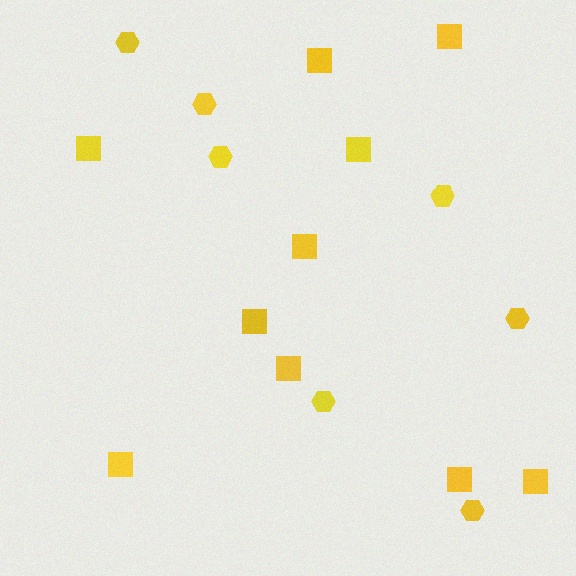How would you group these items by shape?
There are 2 groups: one group of squares (10) and one group of hexagons (7).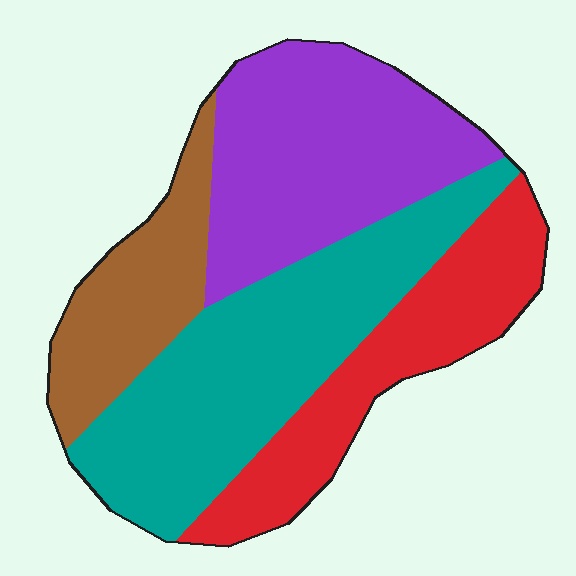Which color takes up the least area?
Brown, at roughly 15%.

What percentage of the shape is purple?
Purple takes up between a sixth and a third of the shape.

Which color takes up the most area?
Teal, at roughly 35%.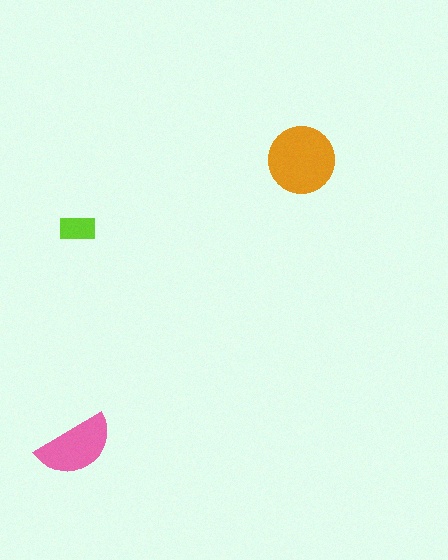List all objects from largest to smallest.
The orange circle, the pink semicircle, the lime rectangle.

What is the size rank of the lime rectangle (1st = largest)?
3rd.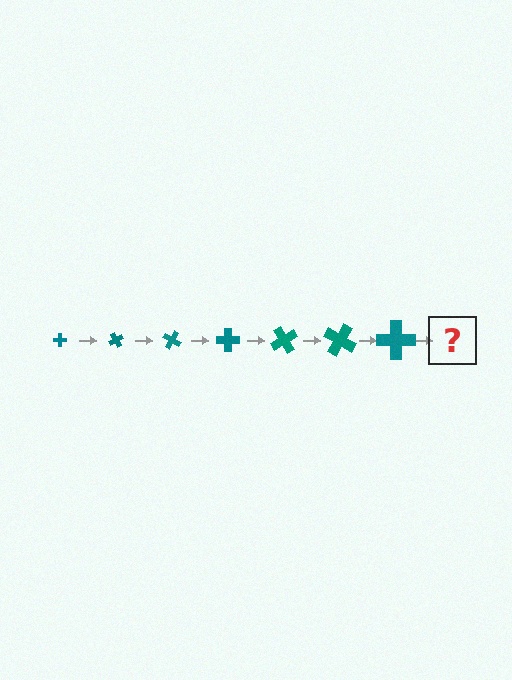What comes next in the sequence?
The next element should be a cross, larger than the previous one and rotated 420 degrees from the start.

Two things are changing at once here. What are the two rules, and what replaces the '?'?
The two rules are that the cross grows larger each step and it rotates 60 degrees each step. The '?' should be a cross, larger than the previous one and rotated 420 degrees from the start.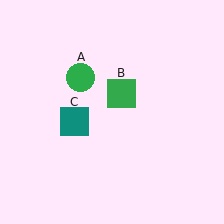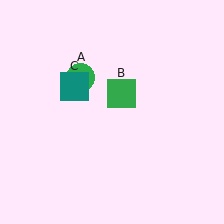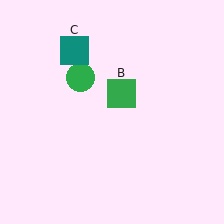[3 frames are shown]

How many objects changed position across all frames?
1 object changed position: teal square (object C).